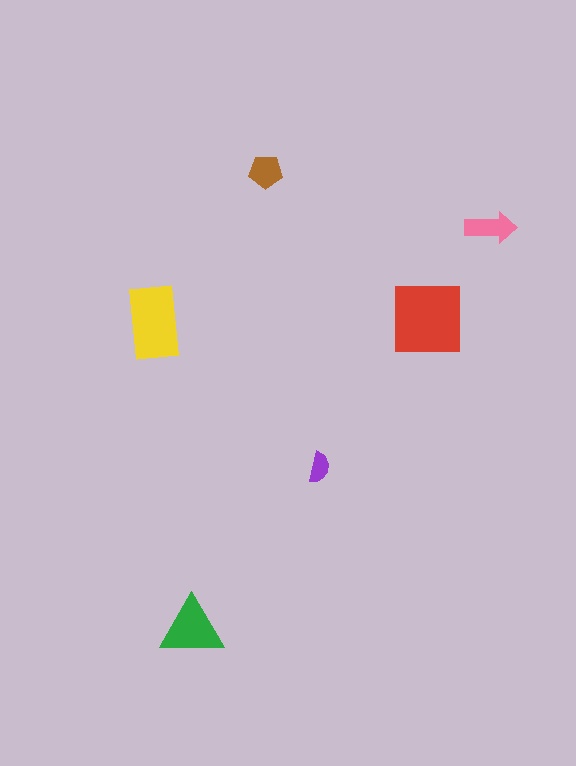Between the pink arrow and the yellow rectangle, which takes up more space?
The yellow rectangle.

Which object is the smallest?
The purple semicircle.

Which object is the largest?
The red square.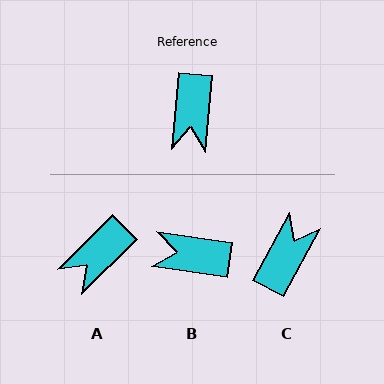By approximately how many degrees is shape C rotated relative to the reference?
Approximately 157 degrees counter-clockwise.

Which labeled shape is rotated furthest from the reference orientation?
C, about 157 degrees away.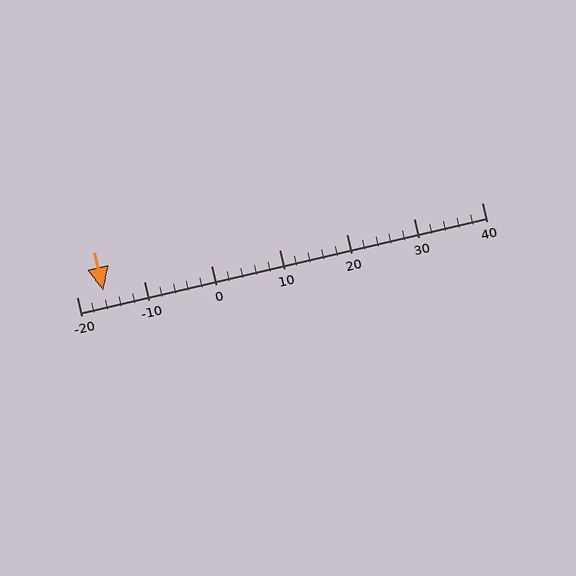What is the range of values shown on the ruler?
The ruler shows values from -20 to 40.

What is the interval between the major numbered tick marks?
The major tick marks are spaced 10 units apart.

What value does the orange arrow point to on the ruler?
The orange arrow points to approximately -16.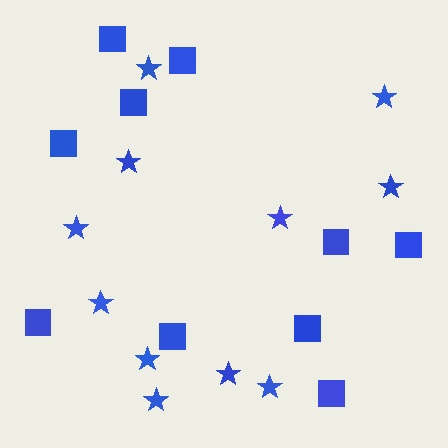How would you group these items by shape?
There are 2 groups: one group of stars (11) and one group of squares (10).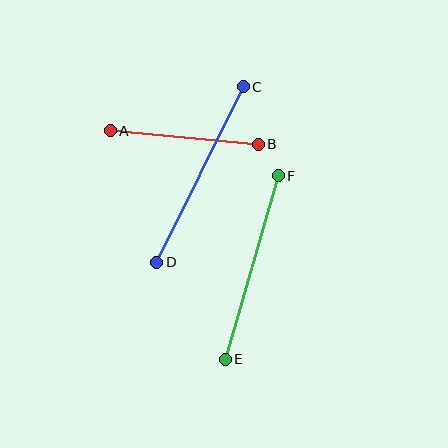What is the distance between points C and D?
The distance is approximately 195 pixels.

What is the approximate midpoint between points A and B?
The midpoint is at approximately (184, 138) pixels.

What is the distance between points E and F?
The distance is approximately 191 pixels.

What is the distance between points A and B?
The distance is approximately 149 pixels.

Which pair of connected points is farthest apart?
Points C and D are farthest apart.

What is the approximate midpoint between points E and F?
The midpoint is at approximately (252, 267) pixels.